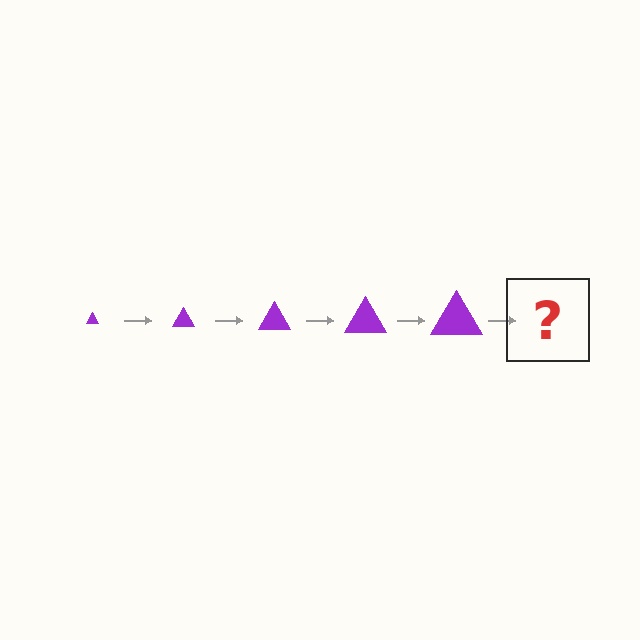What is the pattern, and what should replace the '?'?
The pattern is that the triangle gets progressively larger each step. The '?' should be a purple triangle, larger than the previous one.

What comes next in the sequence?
The next element should be a purple triangle, larger than the previous one.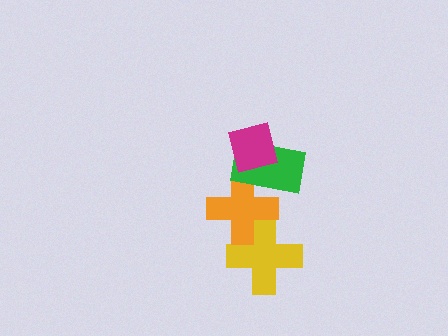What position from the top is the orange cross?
The orange cross is 3rd from the top.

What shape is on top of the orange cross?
The green rectangle is on top of the orange cross.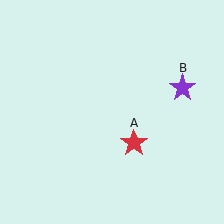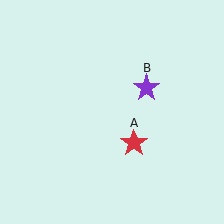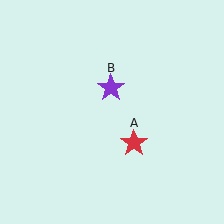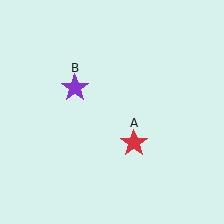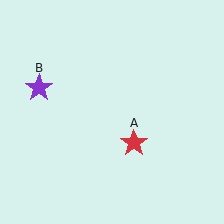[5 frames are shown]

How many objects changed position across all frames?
1 object changed position: purple star (object B).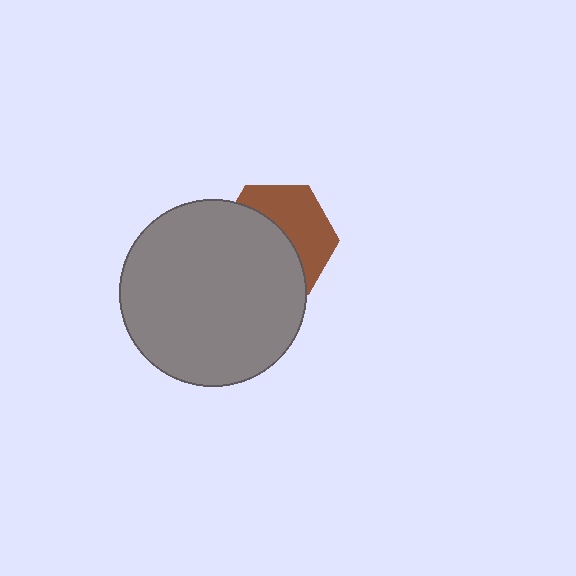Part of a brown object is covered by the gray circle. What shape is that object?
It is a hexagon.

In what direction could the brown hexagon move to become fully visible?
The brown hexagon could move toward the upper-right. That would shift it out from behind the gray circle entirely.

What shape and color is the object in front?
The object in front is a gray circle.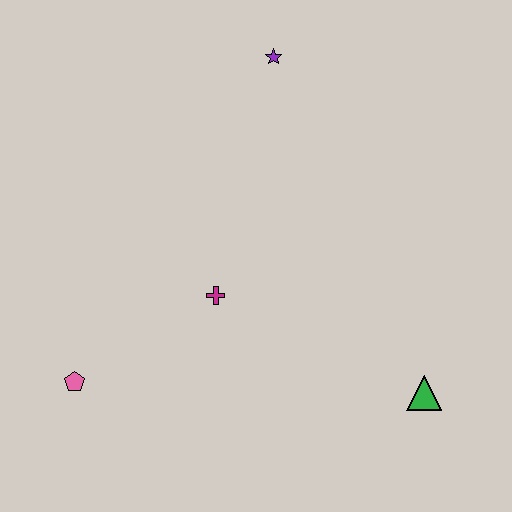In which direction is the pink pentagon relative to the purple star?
The pink pentagon is below the purple star.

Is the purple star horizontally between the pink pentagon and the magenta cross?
No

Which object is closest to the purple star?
The magenta cross is closest to the purple star.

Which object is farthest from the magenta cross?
The purple star is farthest from the magenta cross.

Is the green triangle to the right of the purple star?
Yes